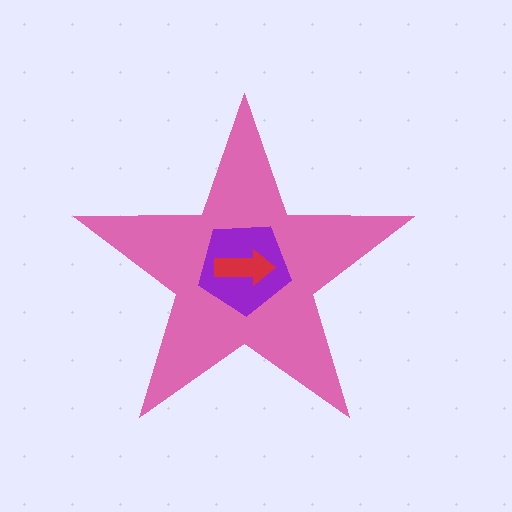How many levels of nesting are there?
3.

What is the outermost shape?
The pink star.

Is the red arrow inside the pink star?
Yes.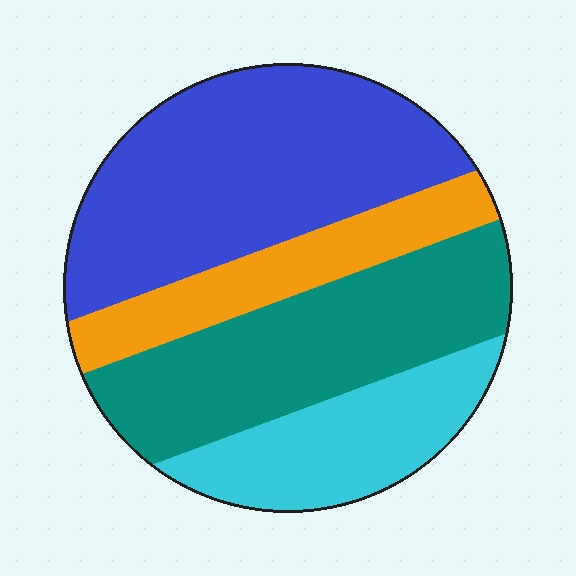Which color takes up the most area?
Blue, at roughly 35%.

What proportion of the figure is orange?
Orange takes up about one sixth (1/6) of the figure.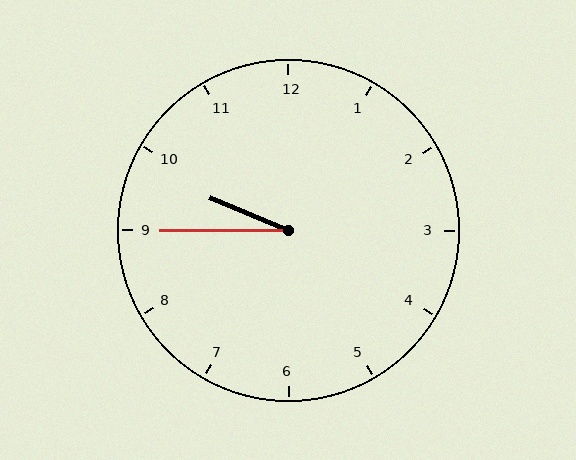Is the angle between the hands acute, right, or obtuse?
It is acute.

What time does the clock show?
9:45.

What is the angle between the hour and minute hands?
Approximately 22 degrees.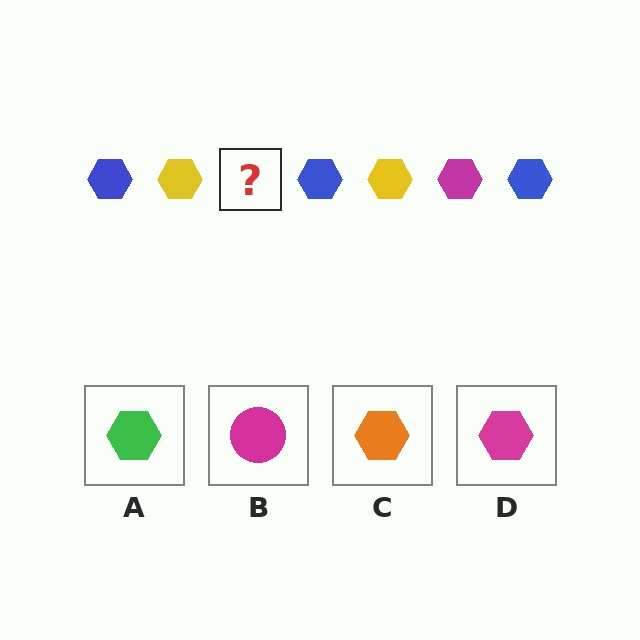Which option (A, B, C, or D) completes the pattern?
D.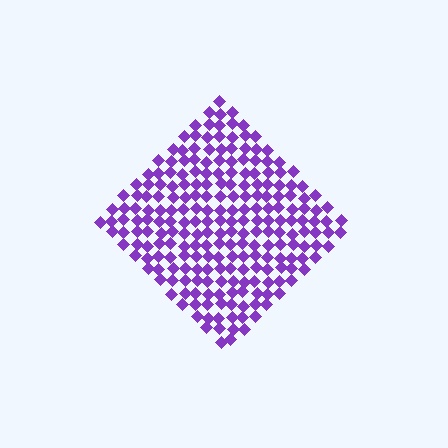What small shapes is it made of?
It is made of small diamonds.